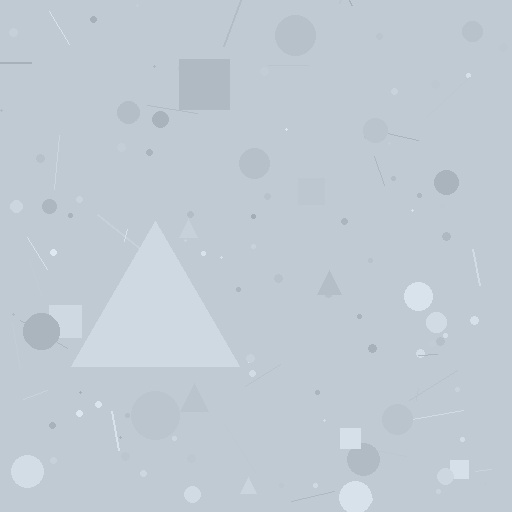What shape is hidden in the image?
A triangle is hidden in the image.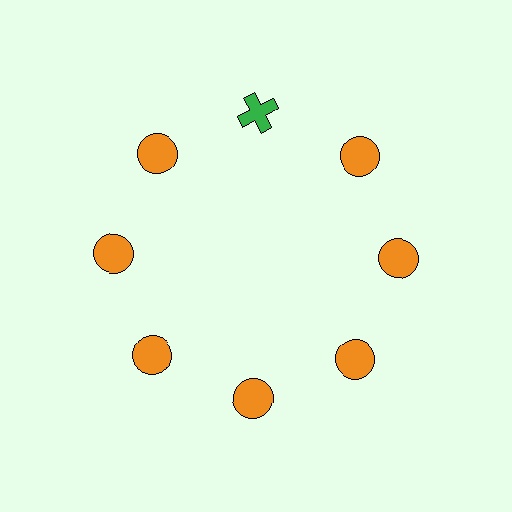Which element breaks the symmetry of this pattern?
The green cross at roughly the 12 o'clock position breaks the symmetry. All other shapes are orange circles.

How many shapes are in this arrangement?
There are 8 shapes arranged in a ring pattern.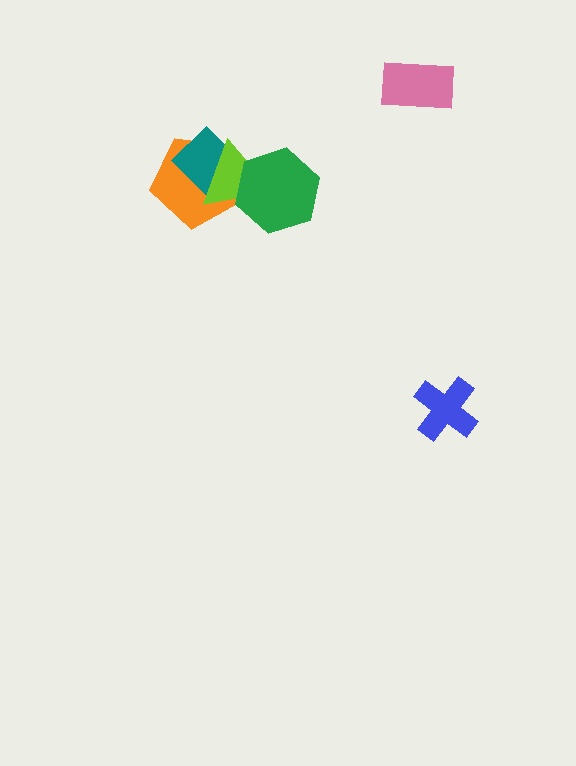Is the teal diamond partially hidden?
Yes, it is partially covered by another shape.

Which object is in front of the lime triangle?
The green hexagon is in front of the lime triangle.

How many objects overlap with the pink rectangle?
0 objects overlap with the pink rectangle.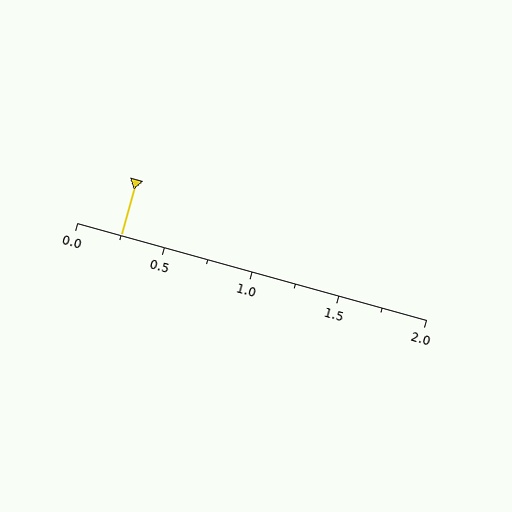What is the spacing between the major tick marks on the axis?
The major ticks are spaced 0.5 apart.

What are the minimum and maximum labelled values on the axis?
The axis runs from 0.0 to 2.0.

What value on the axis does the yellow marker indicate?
The marker indicates approximately 0.25.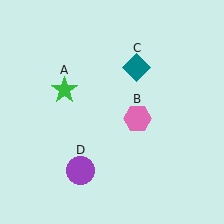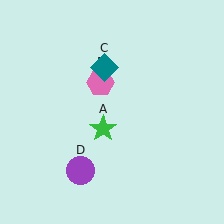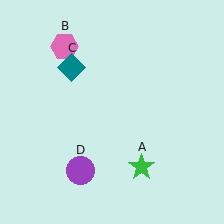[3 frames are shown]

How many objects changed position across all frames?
3 objects changed position: green star (object A), pink hexagon (object B), teal diamond (object C).